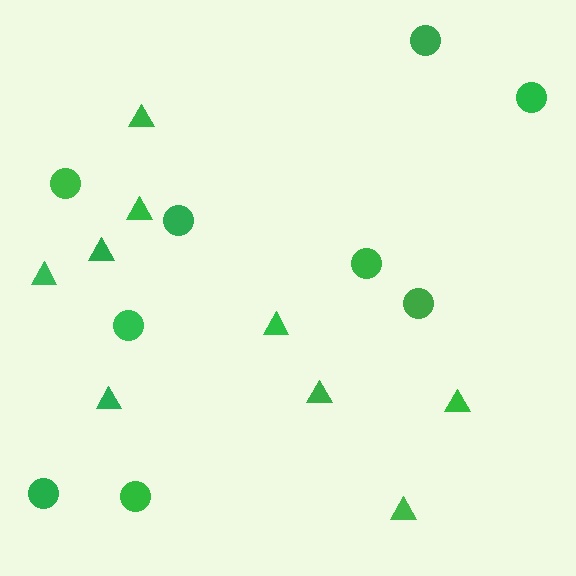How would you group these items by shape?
There are 2 groups: one group of triangles (9) and one group of circles (9).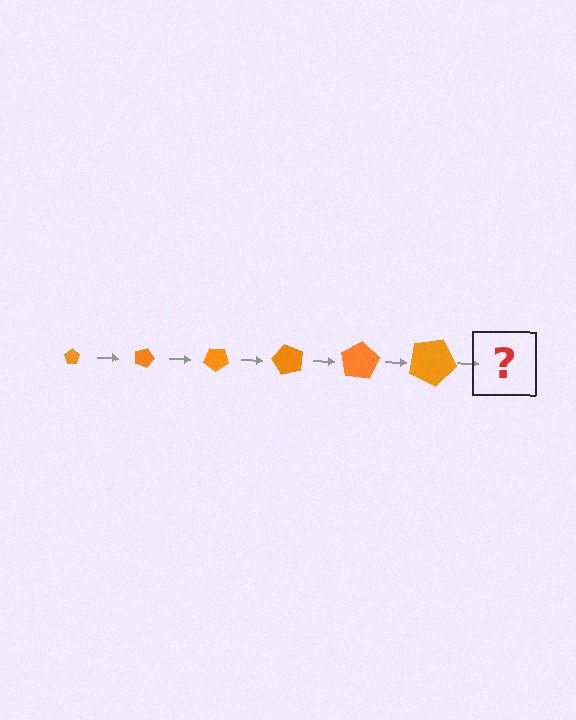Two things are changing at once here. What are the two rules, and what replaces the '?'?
The two rules are that the pentagon grows larger each step and it rotates 20 degrees each step. The '?' should be a pentagon, larger than the previous one and rotated 120 degrees from the start.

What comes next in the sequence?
The next element should be a pentagon, larger than the previous one and rotated 120 degrees from the start.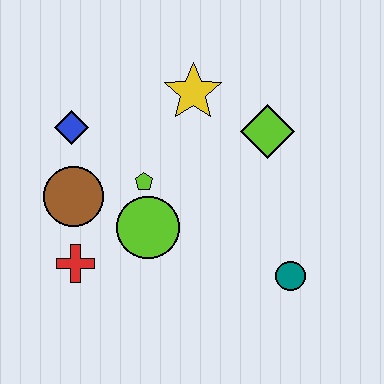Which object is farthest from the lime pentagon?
The teal circle is farthest from the lime pentagon.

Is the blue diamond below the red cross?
No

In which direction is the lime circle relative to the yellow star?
The lime circle is below the yellow star.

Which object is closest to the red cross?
The brown circle is closest to the red cross.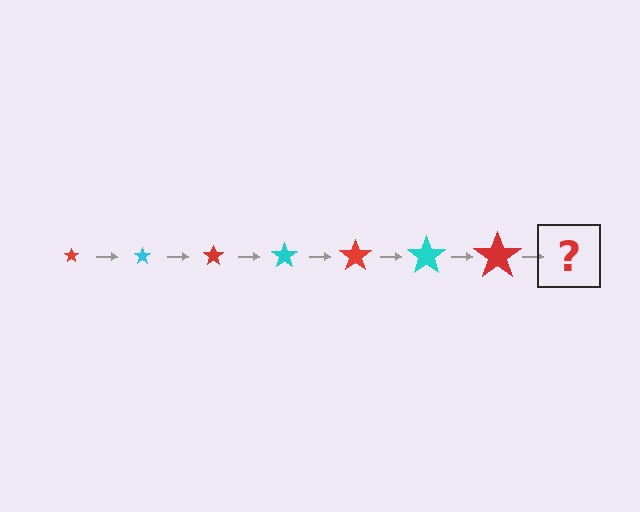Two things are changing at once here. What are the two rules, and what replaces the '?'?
The two rules are that the star grows larger each step and the color cycles through red and cyan. The '?' should be a cyan star, larger than the previous one.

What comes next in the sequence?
The next element should be a cyan star, larger than the previous one.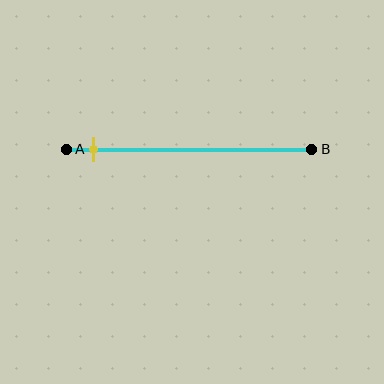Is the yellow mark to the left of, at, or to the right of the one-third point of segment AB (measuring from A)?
The yellow mark is to the left of the one-third point of segment AB.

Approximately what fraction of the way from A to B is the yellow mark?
The yellow mark is approximately 10% of the way from A to B.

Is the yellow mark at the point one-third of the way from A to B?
No, the mark is at about 10% from A, not at the 33% one-third point.